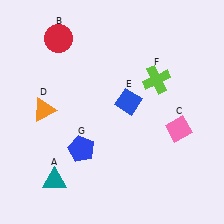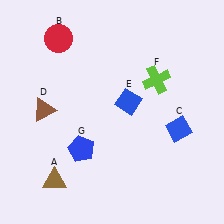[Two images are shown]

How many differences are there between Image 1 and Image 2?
There are 3 differences between the two images.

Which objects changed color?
A changed from teal to brown. C changed from pink to blue. D changed from orange to brown.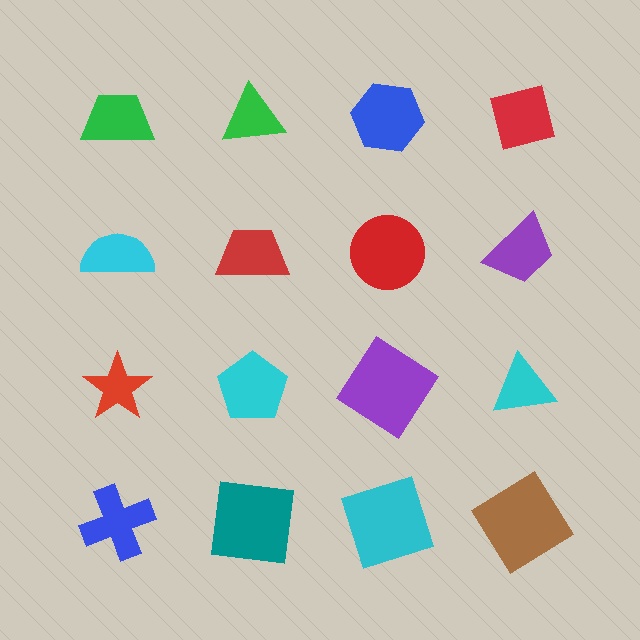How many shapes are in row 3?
4 shapes.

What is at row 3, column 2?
A cyan pentagon.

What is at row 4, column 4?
A brown diamond.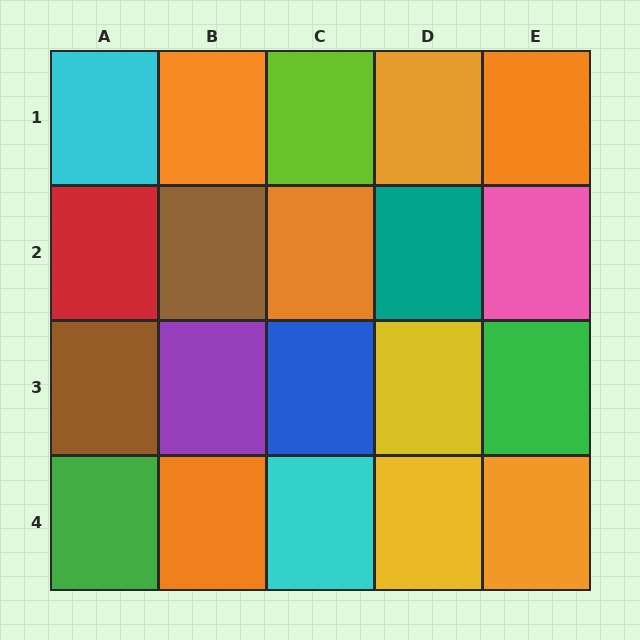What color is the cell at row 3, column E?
Green.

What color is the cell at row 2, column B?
Brown.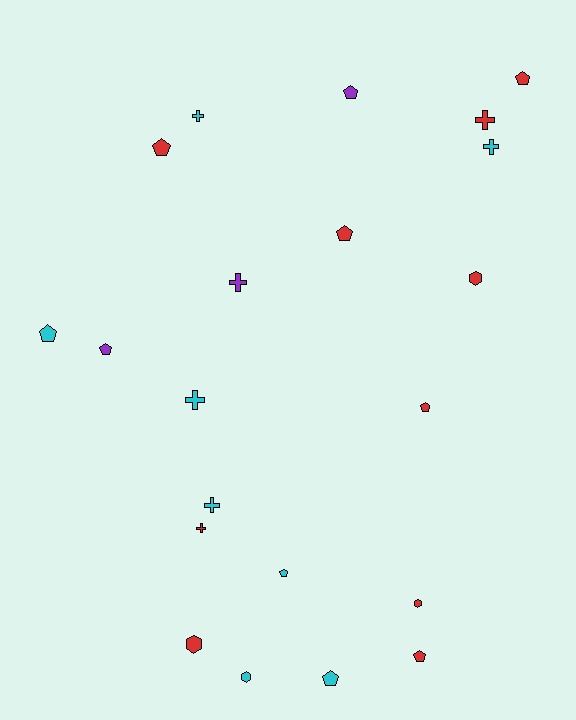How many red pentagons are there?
There are 5 red pentagons.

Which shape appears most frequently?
Pentagon, with 10 objects.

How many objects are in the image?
There are 21 objects.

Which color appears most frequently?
Red, with 10 objects.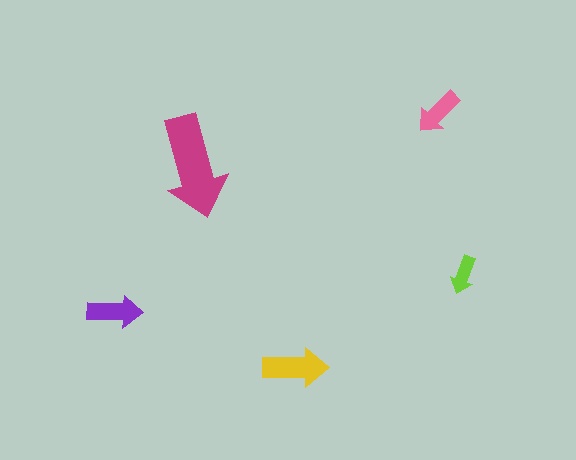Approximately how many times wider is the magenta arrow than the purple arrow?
About 2 times wider.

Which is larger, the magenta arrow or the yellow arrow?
The magenta one.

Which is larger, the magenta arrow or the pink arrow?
The magenta one.